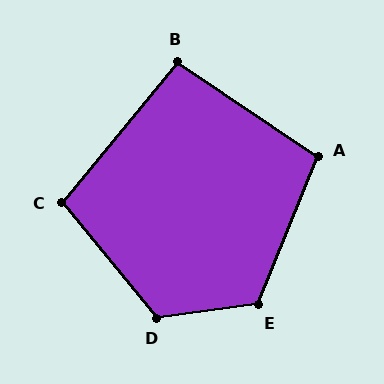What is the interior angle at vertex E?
Approximately 119 degrees (obtuse).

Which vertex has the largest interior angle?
D, at approximately 122 degrees.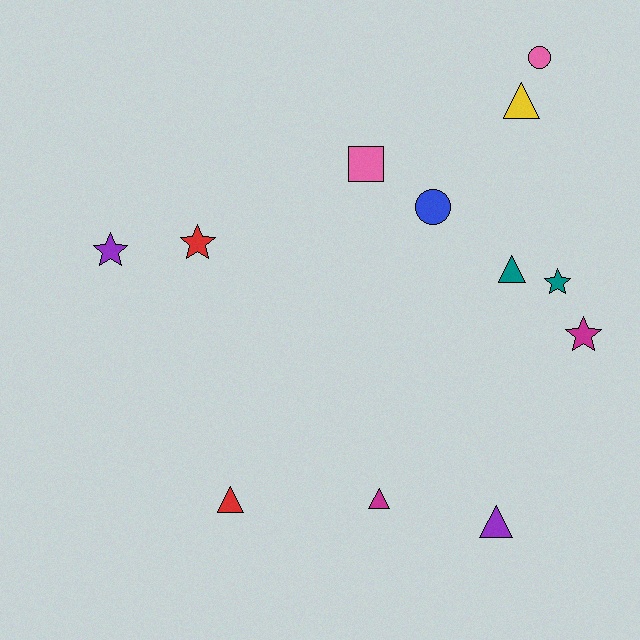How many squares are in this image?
There is 1 square.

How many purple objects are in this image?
There are 2 purple objects.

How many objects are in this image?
There are 12 objects.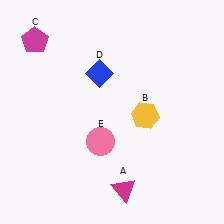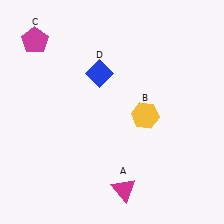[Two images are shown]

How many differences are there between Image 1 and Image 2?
There is 1 difference between the two images.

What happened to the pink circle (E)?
The pink circle (E) was removed in Image 2. It was in the bottom-left area of Image 1.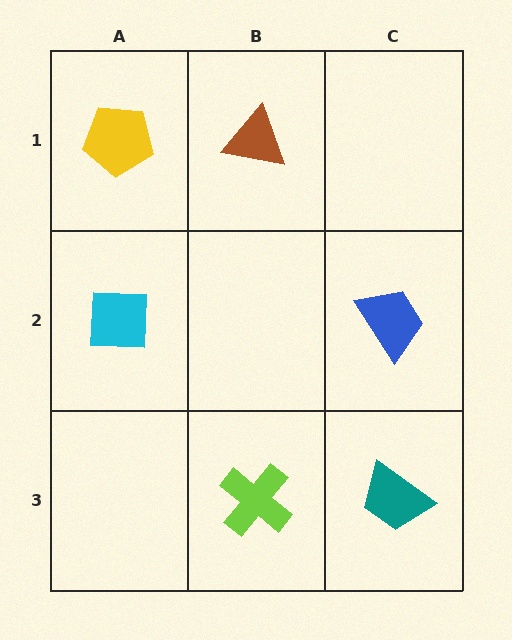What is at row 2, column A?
A cyan square.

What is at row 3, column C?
A teal trapezoid.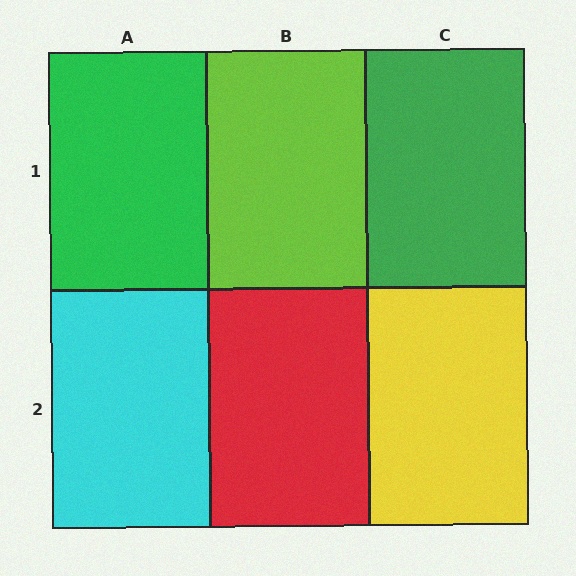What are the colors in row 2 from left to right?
Cyan, red, yellow.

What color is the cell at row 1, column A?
Green.